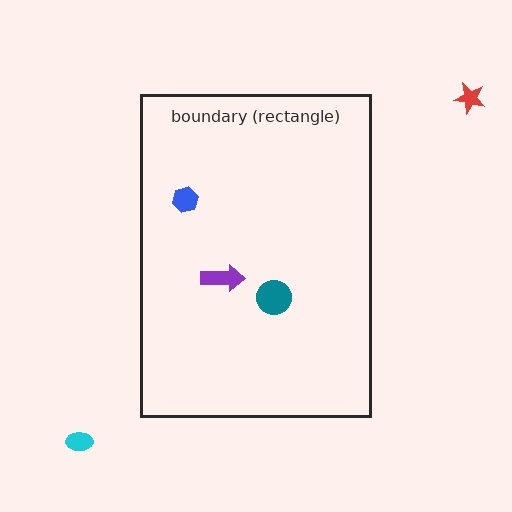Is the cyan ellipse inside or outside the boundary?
Outside.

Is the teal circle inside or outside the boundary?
Inside.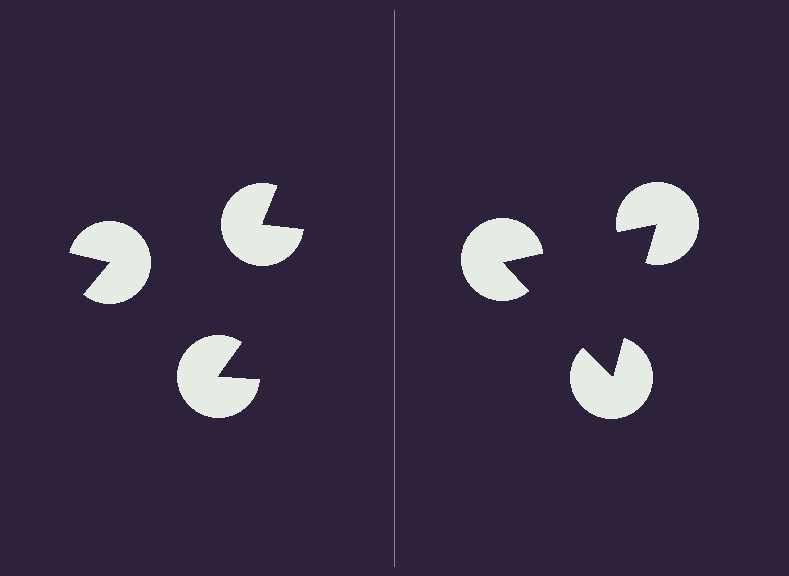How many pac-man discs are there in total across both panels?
6 — 3 on each side.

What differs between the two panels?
The pac-man discs are positioned identically on both sides; only the wedge orientations differ. On the right they align to a triangle; on the left they are misaligned.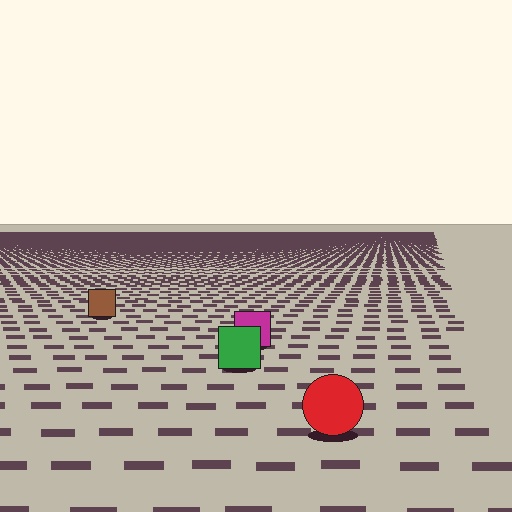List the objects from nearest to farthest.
From nearest to farthest: the red circle, the green square, the magenta square, the brown square.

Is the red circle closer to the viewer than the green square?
Yes. The red circle is closer — you can tell from the texture gradient: the ground texture is coarser near it.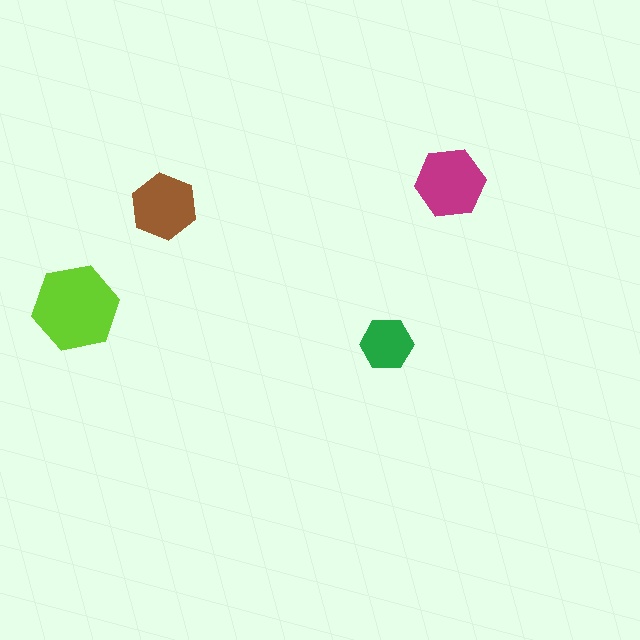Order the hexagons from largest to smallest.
the lime one, the magenta one, the brown one, the green one.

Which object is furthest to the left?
The lime hexagon is leftmost.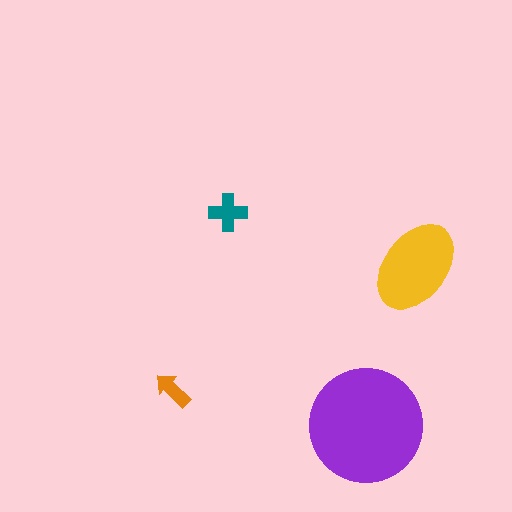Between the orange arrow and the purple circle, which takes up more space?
The purple circle.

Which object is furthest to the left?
The orange arrow is leftmost.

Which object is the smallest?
The orange arrow.